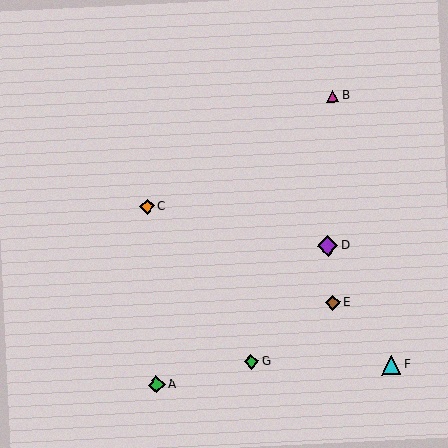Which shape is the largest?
The purple diamond (labeled D) is the largest.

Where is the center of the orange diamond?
The center of the orange diamond is at (147, 206).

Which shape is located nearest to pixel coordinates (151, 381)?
The green diamond (labeled A) at (157, 385) is nearest to that location.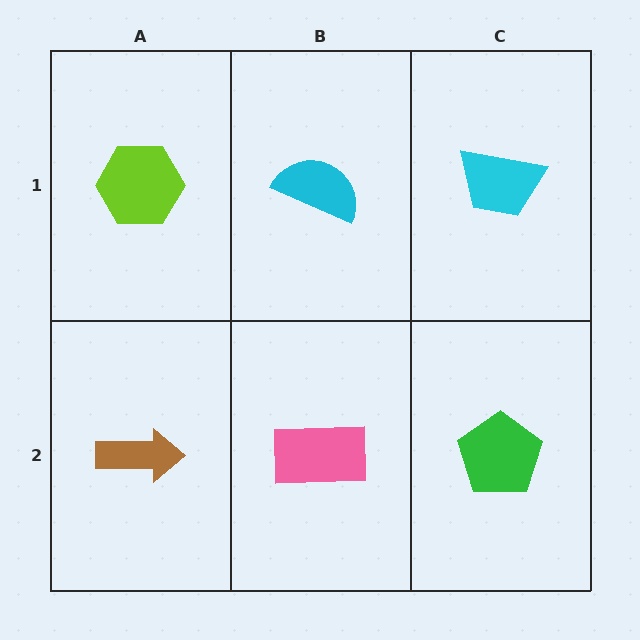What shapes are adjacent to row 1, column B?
A pink rectangle (row 2, column B), a lime hexagon (row 1, column A), a cyan trapezoid (row 1, column C).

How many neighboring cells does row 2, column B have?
3.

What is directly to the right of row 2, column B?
A green pentagon.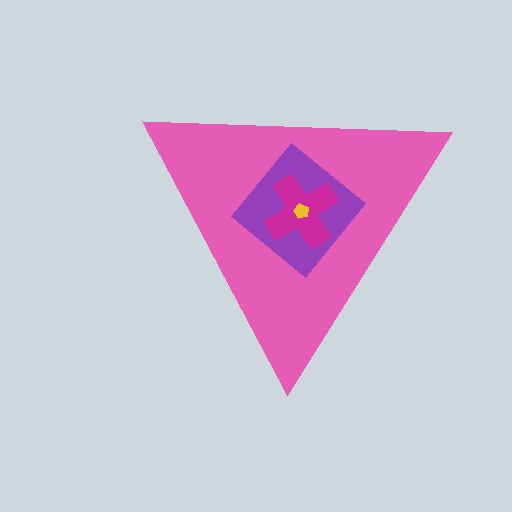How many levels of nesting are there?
4.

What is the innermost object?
The yellow pentagon.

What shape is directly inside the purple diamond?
The magenta cross.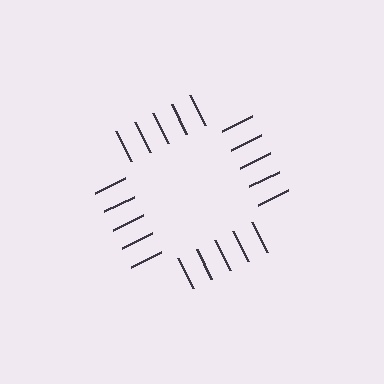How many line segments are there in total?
20 — 5 along each of the 4 edges.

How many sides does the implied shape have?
4 sides — the line-ends trace a square.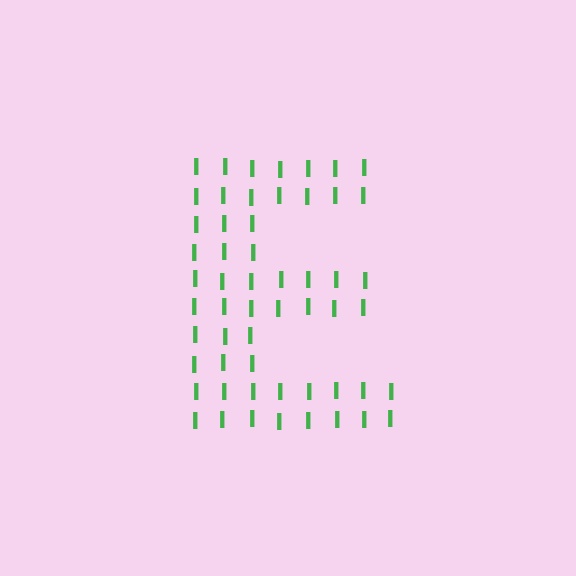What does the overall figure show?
The overall figure shows the letter E.